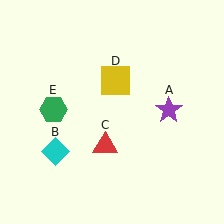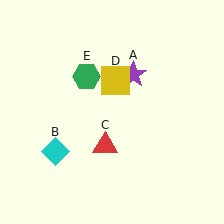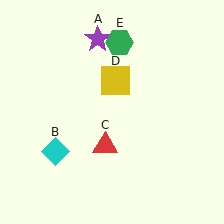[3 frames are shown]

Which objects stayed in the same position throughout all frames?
Cyan diamond (object B) and red triangle (object C) and yellow square (object D) remained stationary.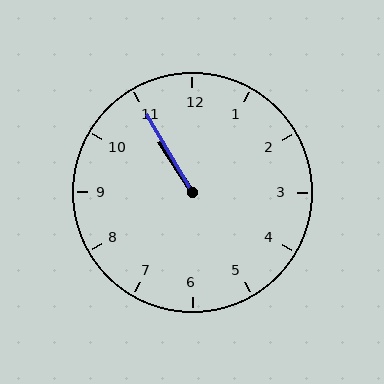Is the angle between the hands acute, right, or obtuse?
It is acute.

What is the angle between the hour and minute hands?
Approximately 2 degrees.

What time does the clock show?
10:55.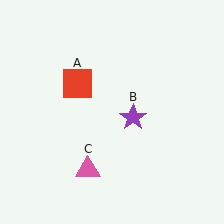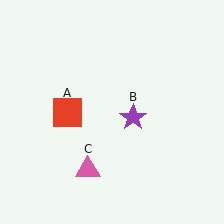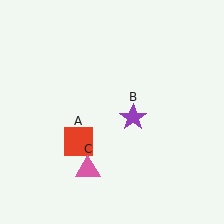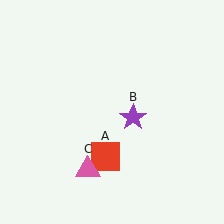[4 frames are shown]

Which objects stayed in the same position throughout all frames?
Purple star (object B) and pink triangle (object C) remained stationary.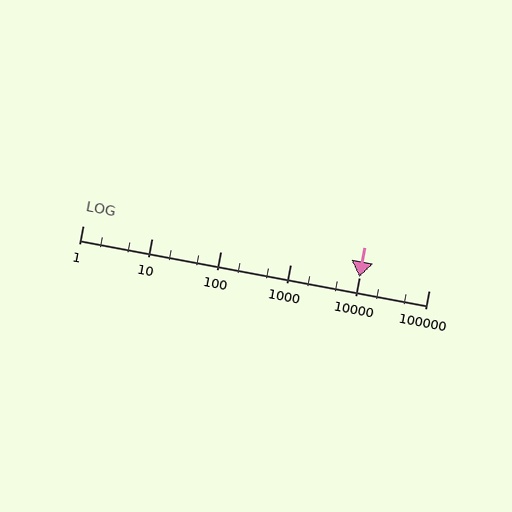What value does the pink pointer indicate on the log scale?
The pointer indicates approximately 10000.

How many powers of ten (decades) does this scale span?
The scale spans 5 decades, from 1 to 100000.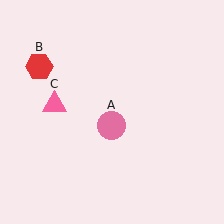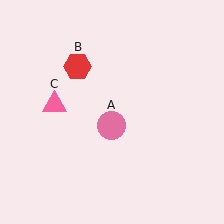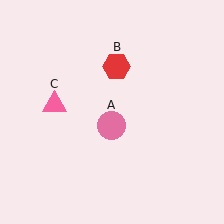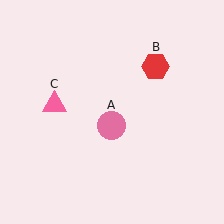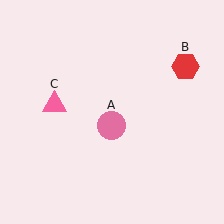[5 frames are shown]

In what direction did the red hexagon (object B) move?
The red hexagon (object B) moved right.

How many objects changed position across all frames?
1 object changed position: red hexagon (object B).